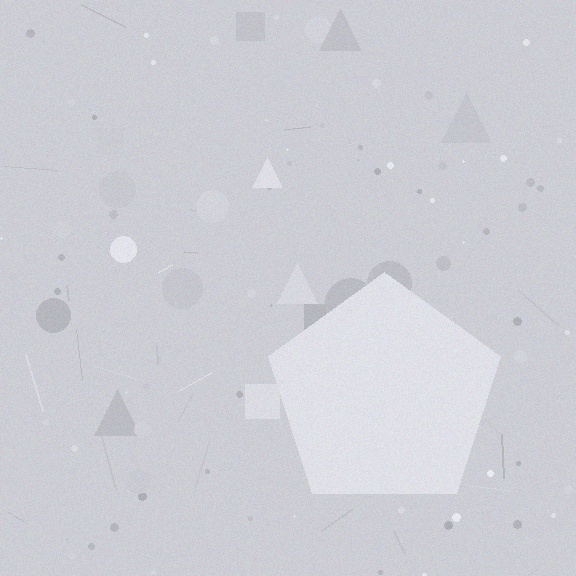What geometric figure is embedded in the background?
A pentagon is embedded in the background.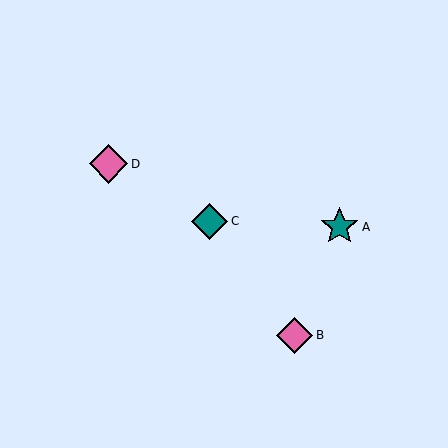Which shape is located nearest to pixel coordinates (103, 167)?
The pink diamond (labeled D) at (109, 164) is nearest to that location.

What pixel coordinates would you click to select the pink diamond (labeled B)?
Click at (295, 335) to select the pink diamond B.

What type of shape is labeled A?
Shape A is a teal star.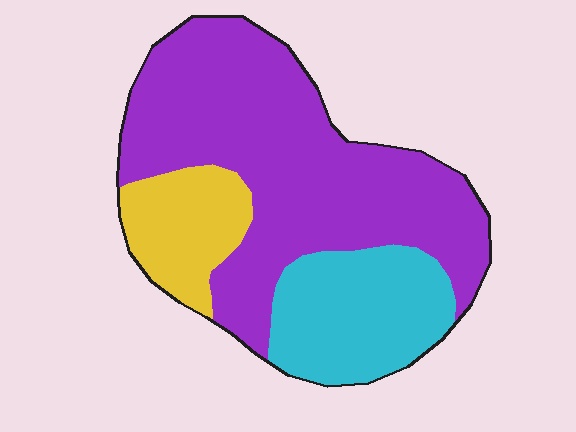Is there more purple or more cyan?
Purple.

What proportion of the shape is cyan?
Cyan covers roughly 25% of the shape.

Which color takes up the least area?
Yellow, at roughly 15%.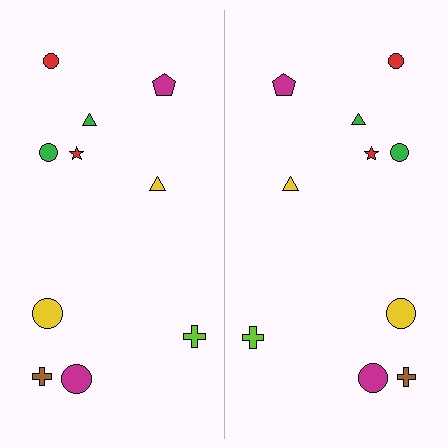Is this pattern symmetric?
Yes, this pattern has bilateral (reflection) symmetry.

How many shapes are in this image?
There are 20 shapes in this image.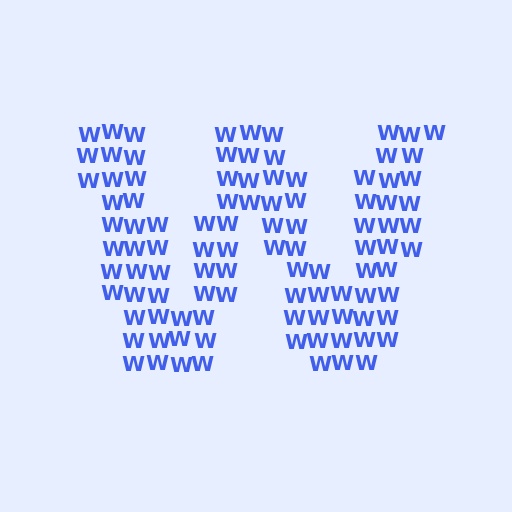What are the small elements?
The small elements are letter W's.